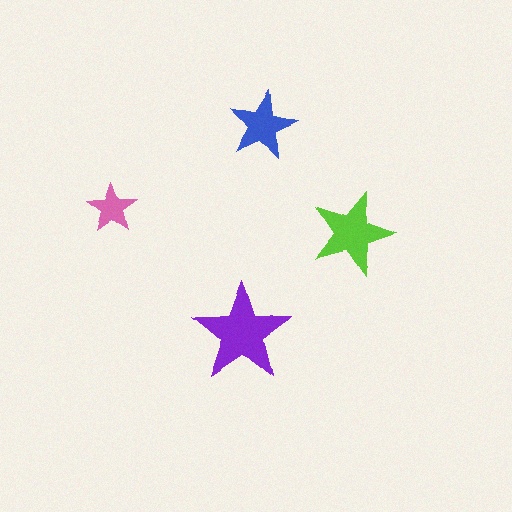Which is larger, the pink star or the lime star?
The lime one.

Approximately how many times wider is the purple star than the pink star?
About 2 times wider.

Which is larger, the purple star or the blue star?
The purple one.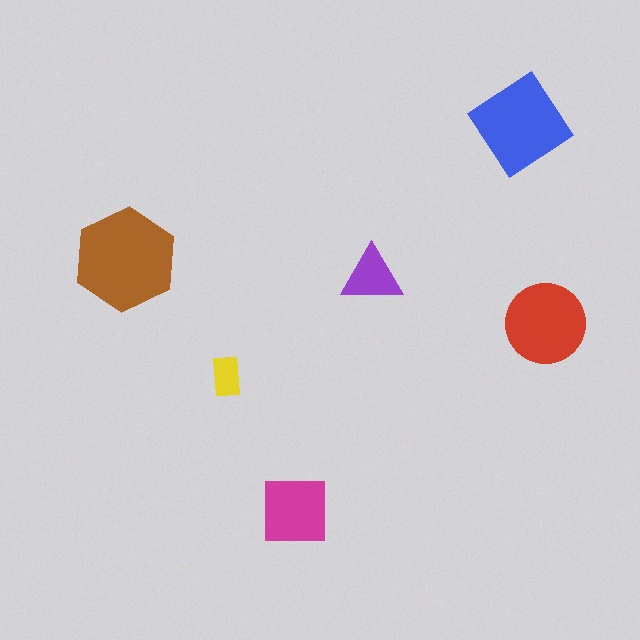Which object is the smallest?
The yellow rectangle.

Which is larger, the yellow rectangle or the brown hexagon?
The brown hexagon.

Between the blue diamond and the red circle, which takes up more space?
The blue diamond.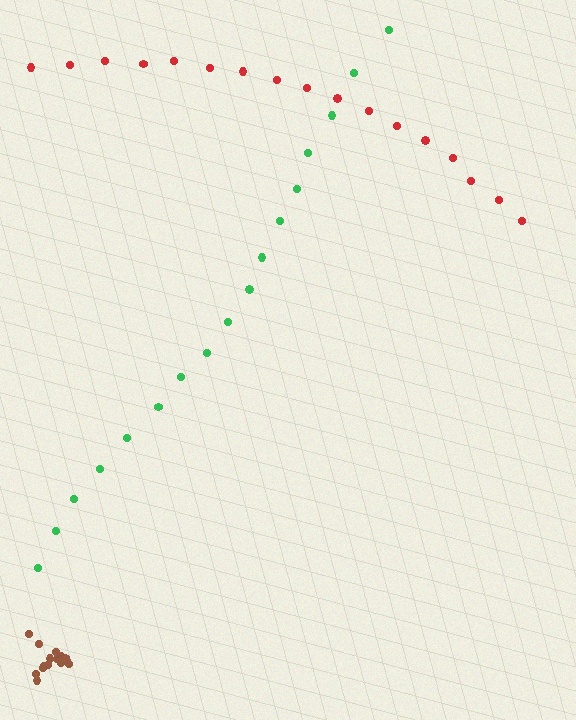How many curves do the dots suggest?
There are 3 distinct paths.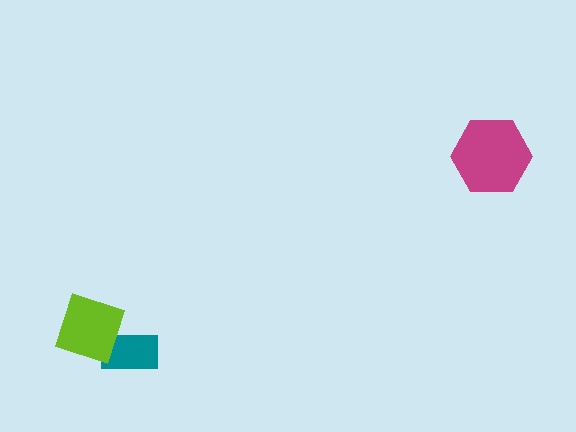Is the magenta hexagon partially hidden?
No, no other shape covers it.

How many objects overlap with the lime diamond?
1 object overlaps with the lime diamond.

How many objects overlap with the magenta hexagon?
0 objects overlap with the magenta hexagon.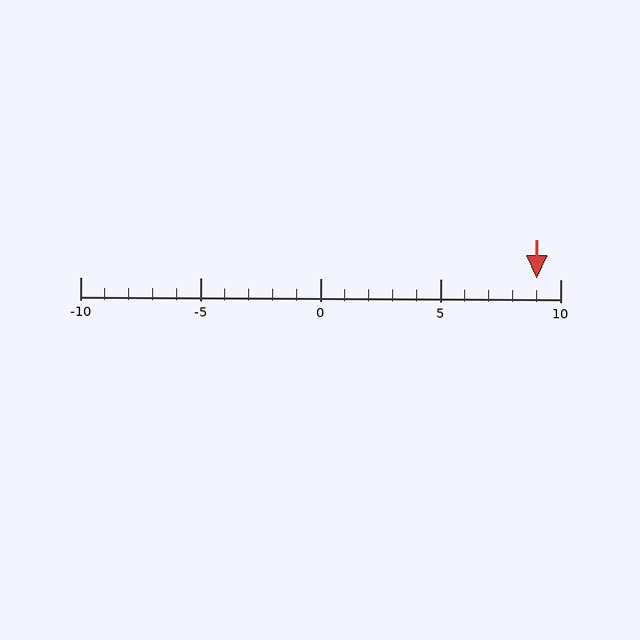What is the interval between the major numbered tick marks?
The major tick marks are spaced 5 units apart.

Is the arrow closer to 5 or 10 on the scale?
The arrow is closer to 10.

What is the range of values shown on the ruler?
The ruler shows values from -10 to 10.